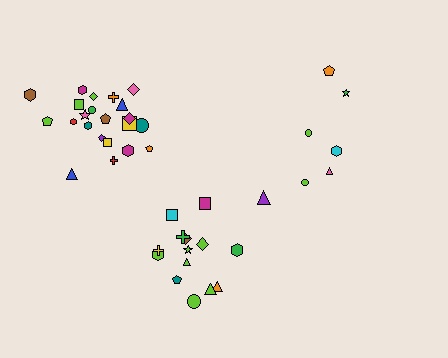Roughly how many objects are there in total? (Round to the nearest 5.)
Roughly 45 objects in total.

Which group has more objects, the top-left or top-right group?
The top-left group.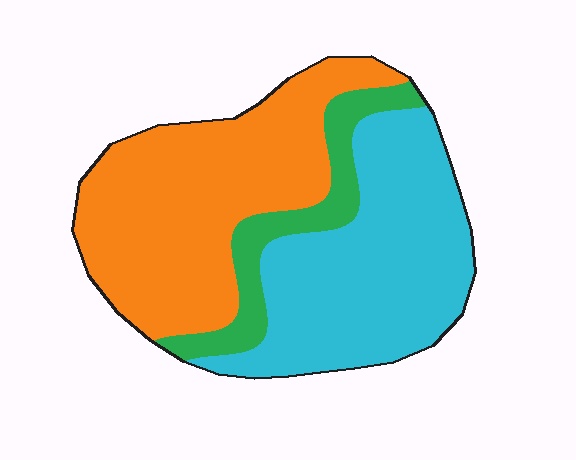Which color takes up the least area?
Green, at roughly 15%.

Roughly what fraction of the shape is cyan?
Cyan takes up between a third and a half of the shape.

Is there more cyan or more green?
Cyan.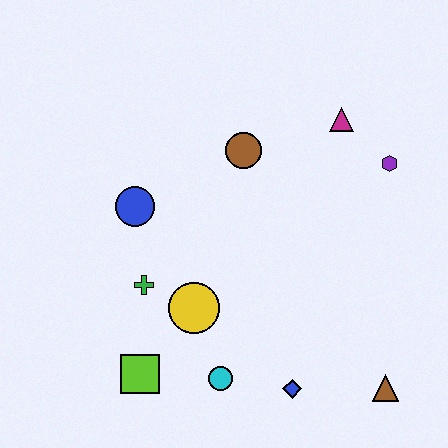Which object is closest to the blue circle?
The green cross is closest to the blue circle.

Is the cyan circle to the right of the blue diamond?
No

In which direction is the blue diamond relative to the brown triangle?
The blue diamond is to the left of the brown triangle.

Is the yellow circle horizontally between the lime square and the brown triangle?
Yes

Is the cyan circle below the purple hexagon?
Yes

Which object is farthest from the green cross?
The purple hexagon is farthest from the green cross.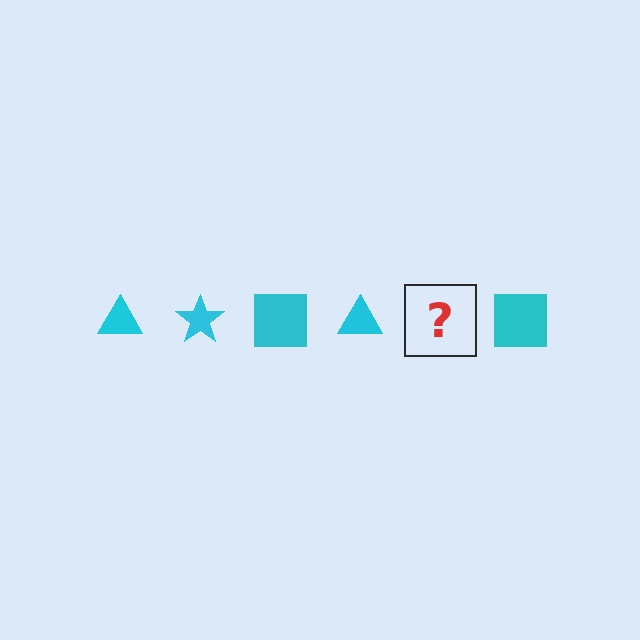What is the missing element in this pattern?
The missing element is a cyan star.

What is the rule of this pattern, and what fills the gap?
The rule is that the pattern cycles through triangle, star, square shapes in cyan. The gap should be filled with a cyan star.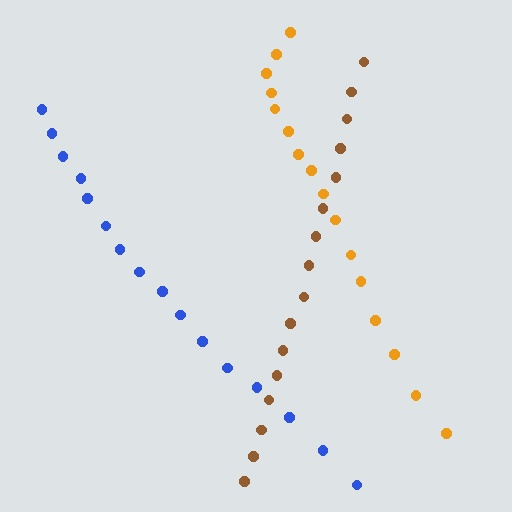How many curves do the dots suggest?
There are 3 distinct paths.